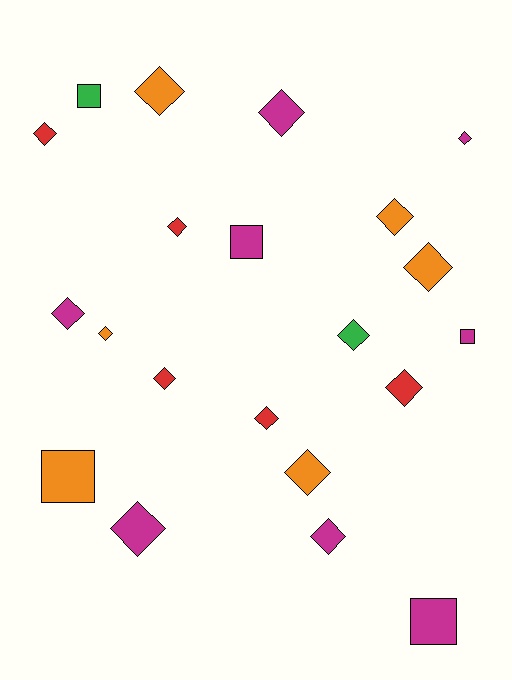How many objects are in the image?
There are 21 objects.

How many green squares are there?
There is 1 green square.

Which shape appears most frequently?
Diamond, with 16 objects.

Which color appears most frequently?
Magenta, with 8 objects.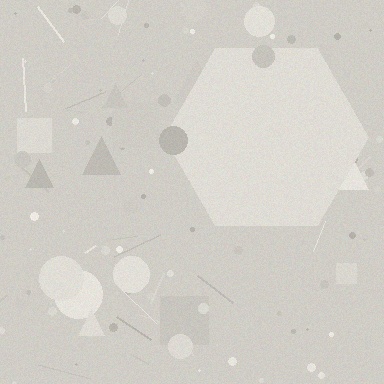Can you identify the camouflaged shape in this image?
The camouflaged shape is a hexagon.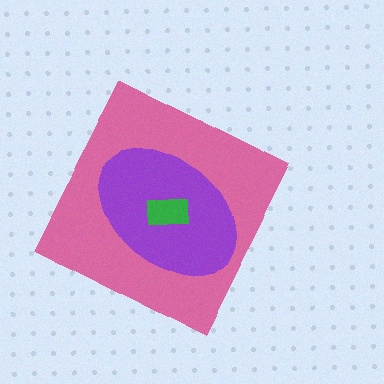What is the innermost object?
The green rectangle.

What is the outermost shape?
The pink diamond.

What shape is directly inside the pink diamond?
The purple ellipse.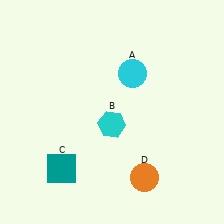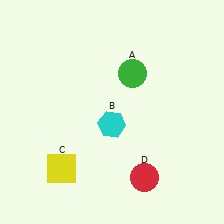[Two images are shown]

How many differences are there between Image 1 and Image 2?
There are 3 differences between the two images.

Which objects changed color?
A changed from cyan to green. C changed from teal to yellow. D changed from orange to red.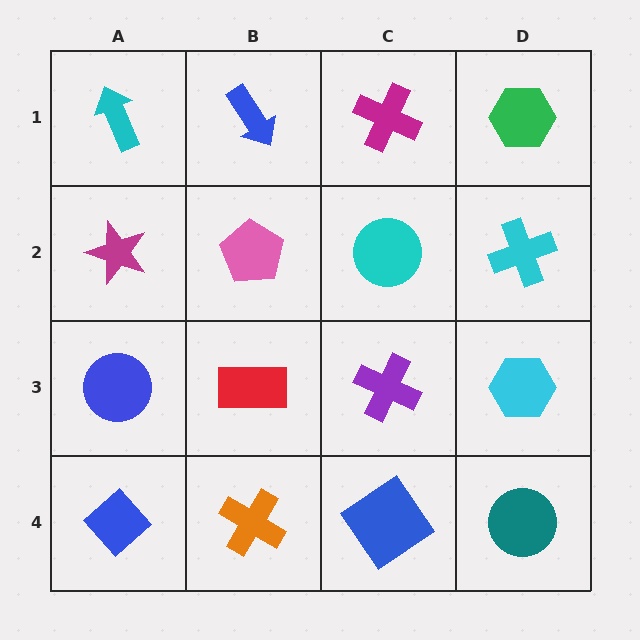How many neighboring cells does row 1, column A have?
2.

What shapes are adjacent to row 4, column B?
A red rectangle (row 3, column B), a blue diamond (row 4, column A), a blue diamond (row 4, column C).